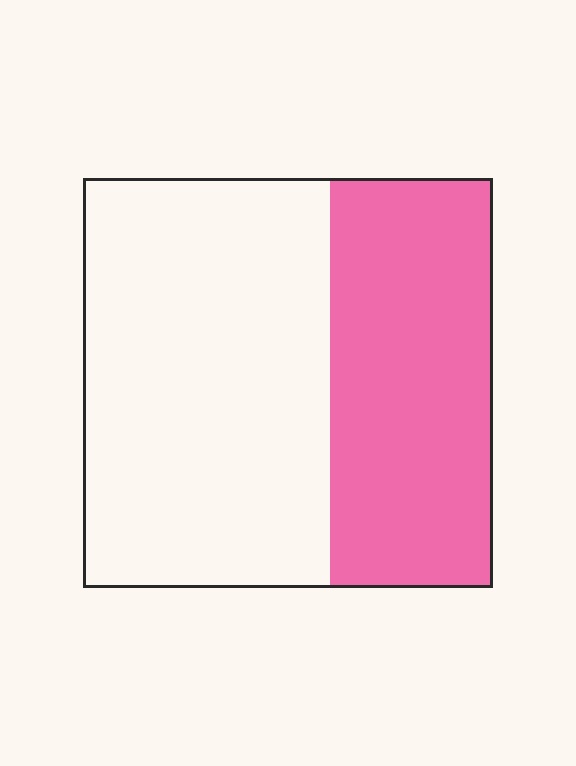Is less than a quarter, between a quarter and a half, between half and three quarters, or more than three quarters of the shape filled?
Between a quarter and a half.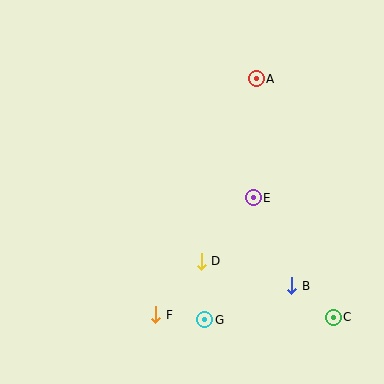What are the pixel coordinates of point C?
Point C is at (333, 317).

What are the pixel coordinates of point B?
Point B is at (292, 286).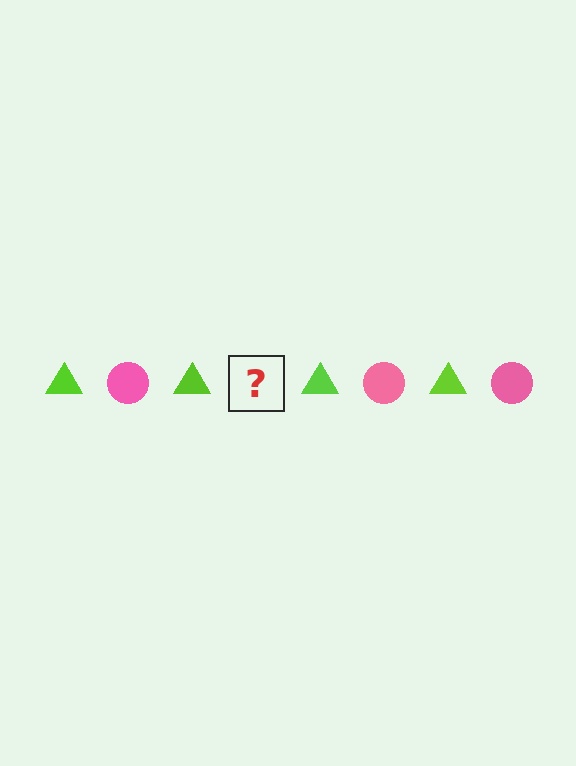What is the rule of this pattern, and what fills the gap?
The rule is that the pattern alternates between lime triangle and pink circle. The gap should be filled with a pink circle.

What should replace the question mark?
The question mark should be replaced with a pink circle.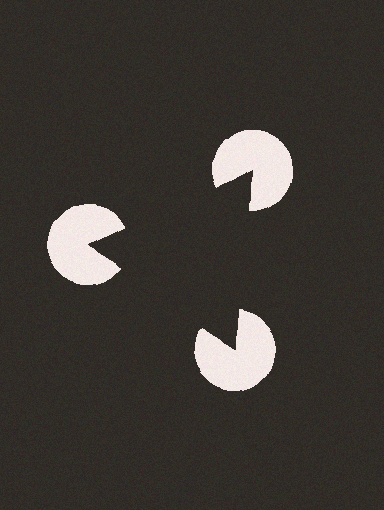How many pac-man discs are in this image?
There are 3 — one at each vertex of the illusory triangle.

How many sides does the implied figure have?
3 sides.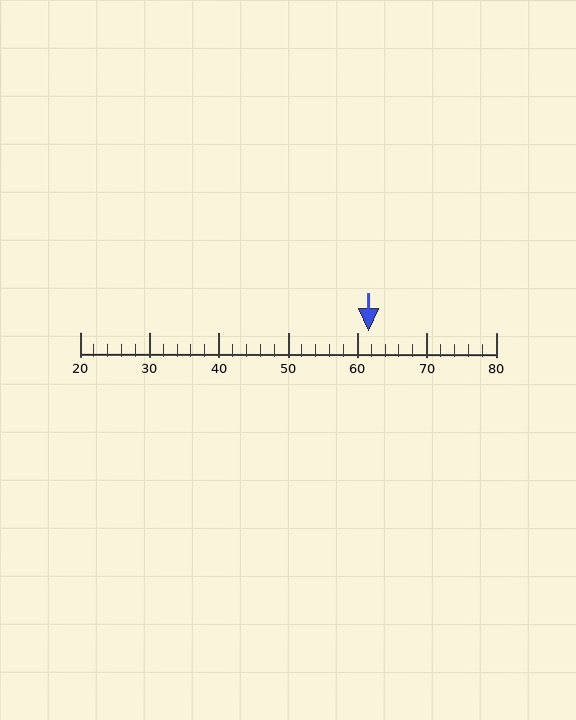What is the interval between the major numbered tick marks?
The major tick marks are spaced 10 units apart.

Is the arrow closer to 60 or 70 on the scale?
The arrow is closer to 60.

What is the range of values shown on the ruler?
The ruler shows values from 20 to 80.